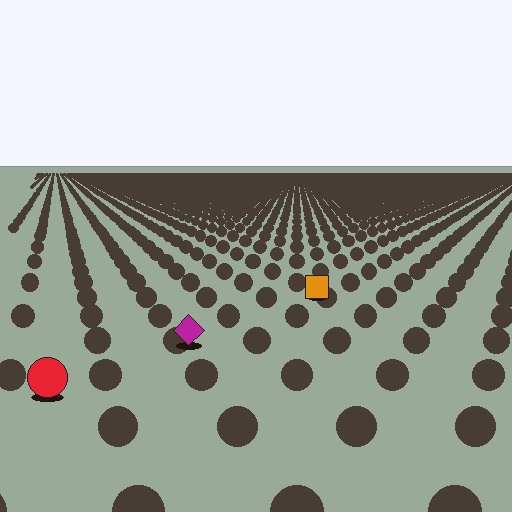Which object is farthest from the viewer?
The orange square is farthest from the viewer. It appears smaller and the ground texture around it is denser.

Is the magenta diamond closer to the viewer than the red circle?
No. The red circle is closer — you can tell from the texture gradient: the ground texture is coarser near it.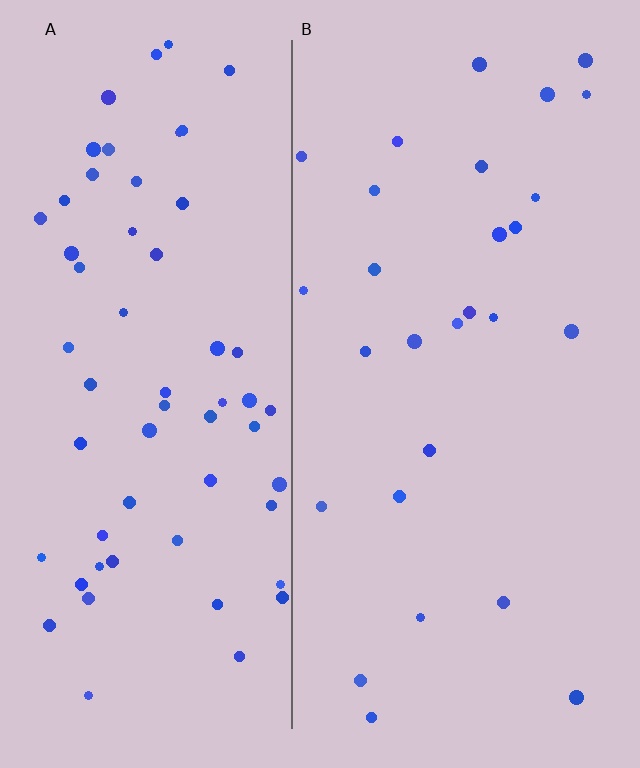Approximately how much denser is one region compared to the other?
Approximately 2.2× — region A over region B.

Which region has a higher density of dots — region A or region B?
A (the left).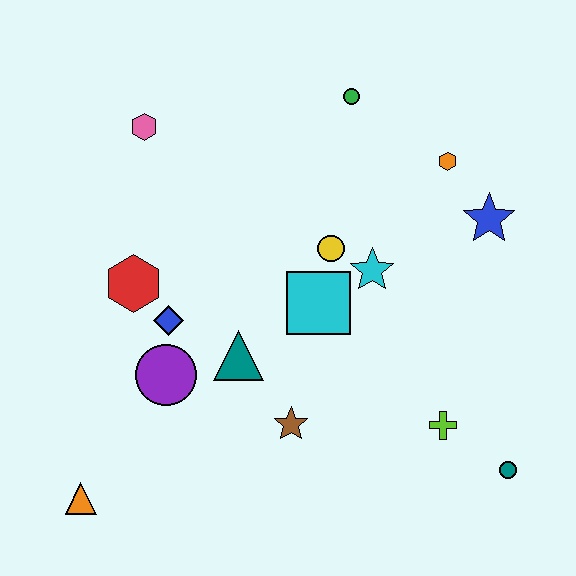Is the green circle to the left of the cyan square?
No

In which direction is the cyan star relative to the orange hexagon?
The cyan star is below the orange hexagon.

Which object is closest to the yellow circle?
The cyan star is closest to the yellow circle.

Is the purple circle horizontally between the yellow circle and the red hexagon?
Yes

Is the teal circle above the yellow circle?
No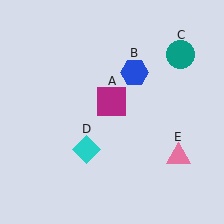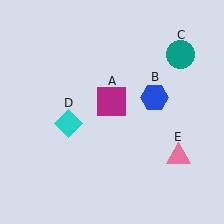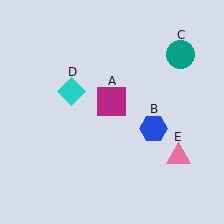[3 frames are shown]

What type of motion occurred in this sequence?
The blue hexagon (object B), cyan diamond (object D) rotated clockwise around the center of the scene.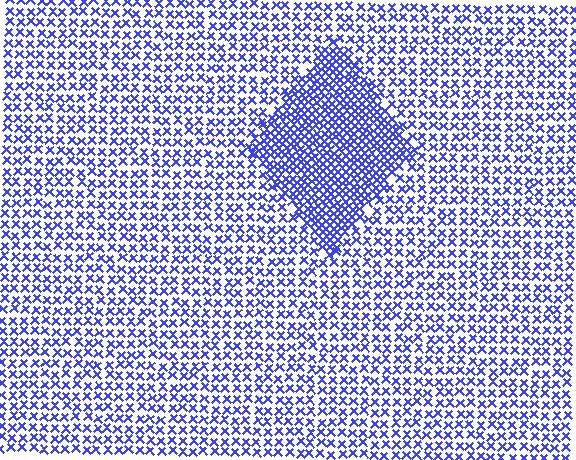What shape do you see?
I see a diamond.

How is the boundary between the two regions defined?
The boundary is defined by a change in element density (approximately 2.0x ratio). All elements are the same color, size, and shape.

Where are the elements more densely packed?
The elements are more densely packed inside the diamond boundary.